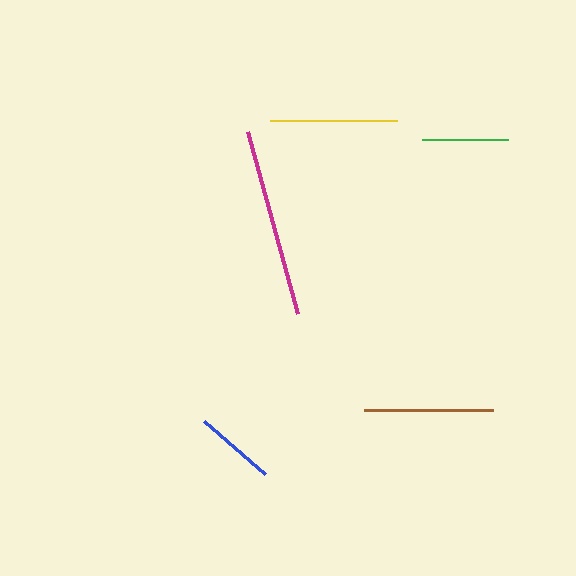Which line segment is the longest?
The magenta line is the longest at approximately 189 pixels.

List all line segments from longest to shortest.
From longest to shortest: magenta, brown, yellow, green, blue.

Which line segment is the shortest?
The blue line is the shortest at approximately 81 pixels.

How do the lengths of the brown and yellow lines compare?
The brown and yellow lines are approximately the same length.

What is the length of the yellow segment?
The yellow segment is approximately 127 pixels long.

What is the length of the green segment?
The green segment is approximately 85 pixels long.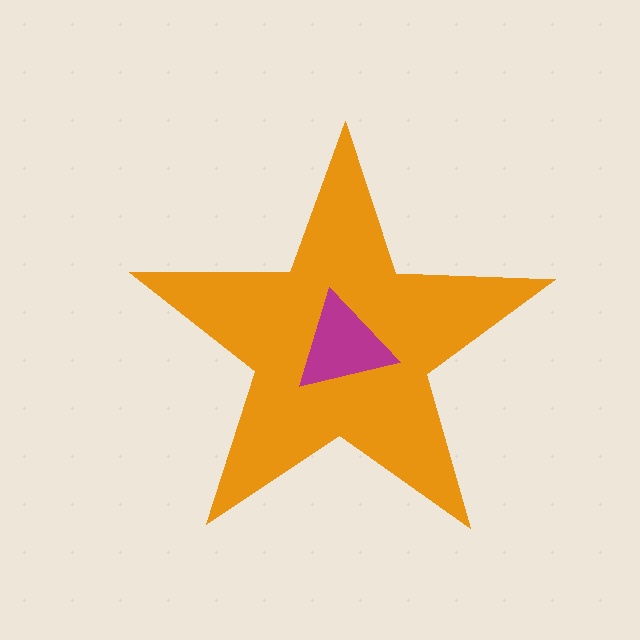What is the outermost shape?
The orange star.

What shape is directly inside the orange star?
The magenta triangle.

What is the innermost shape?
The magenta triangle.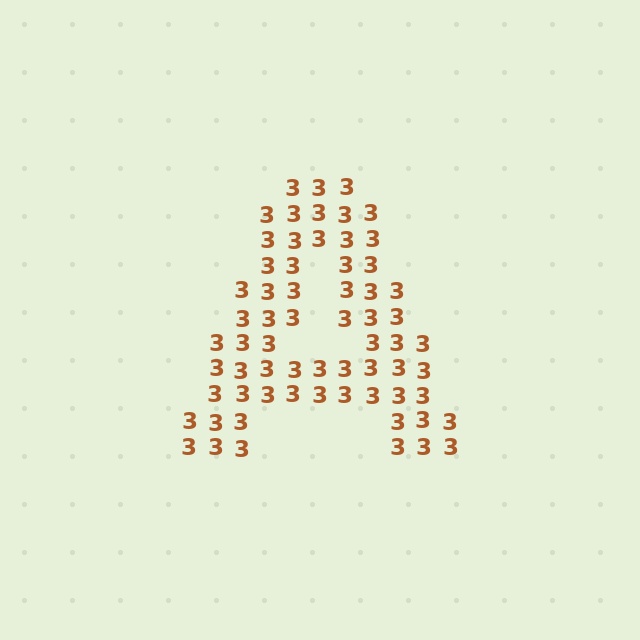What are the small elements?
The small elements are digit 3's.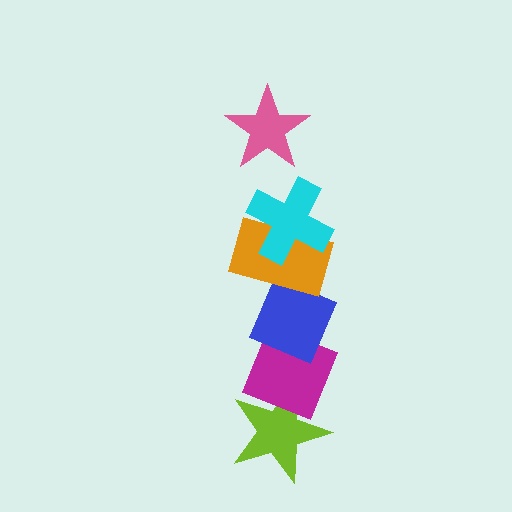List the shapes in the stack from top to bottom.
From top to bottom: the pink star, the cyan cross, the orange rectangle, the blue diamond, the magenta diamond, the lime star.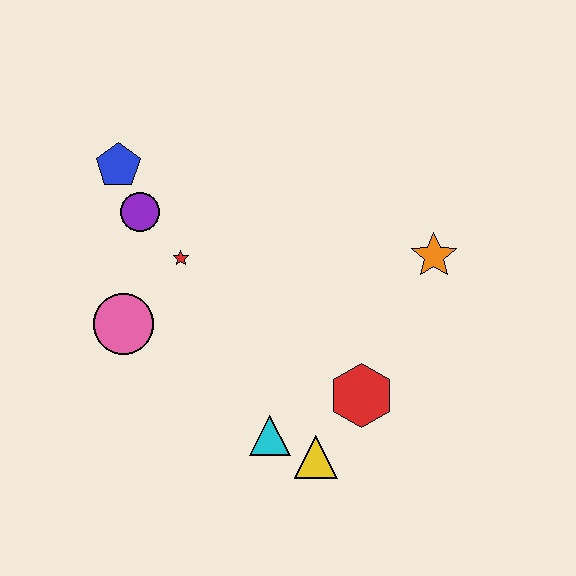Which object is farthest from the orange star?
The blue pentagon is farthest from the orange star.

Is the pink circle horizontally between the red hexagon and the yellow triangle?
No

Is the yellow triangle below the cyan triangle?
Yes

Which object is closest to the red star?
The purple circle is closest to the red star.